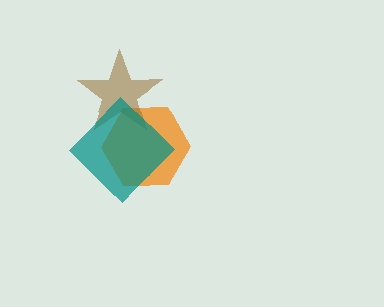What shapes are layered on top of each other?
The layered shapes are: an orange hexagon, a brown star, a teal diamond.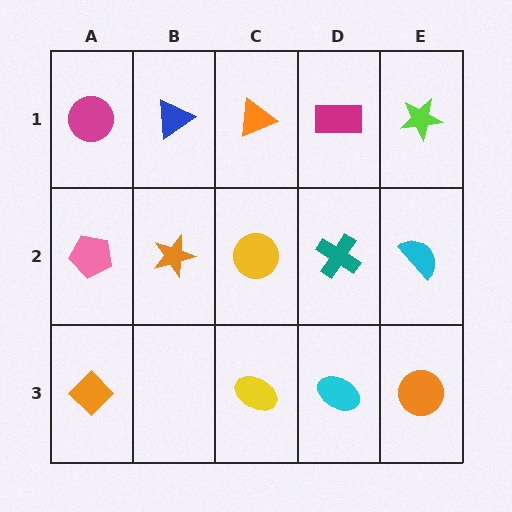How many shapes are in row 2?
5 shapes.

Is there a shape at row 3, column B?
No, that cell is empty.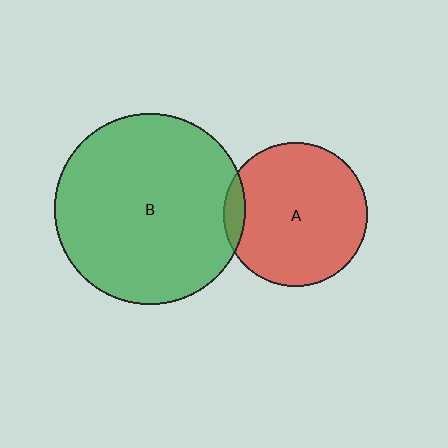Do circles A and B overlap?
Yes.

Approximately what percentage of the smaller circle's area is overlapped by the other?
Approximately 5%.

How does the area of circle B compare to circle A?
Approximately 1.8 times.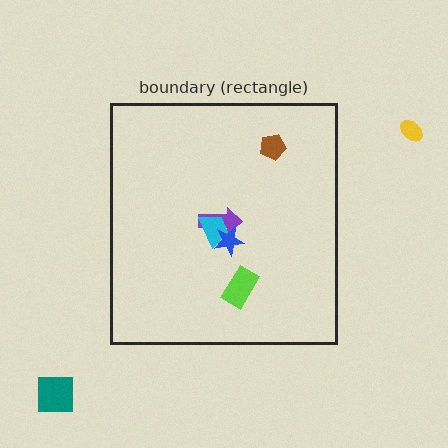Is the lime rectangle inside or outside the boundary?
Inside.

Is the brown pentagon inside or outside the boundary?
Inside.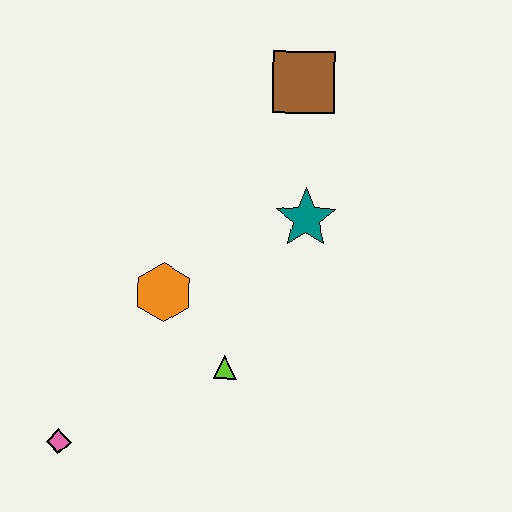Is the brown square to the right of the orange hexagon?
Yes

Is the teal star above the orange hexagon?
Yes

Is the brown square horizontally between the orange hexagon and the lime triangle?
No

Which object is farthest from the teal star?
The pink diamond is farthest from the teal star.